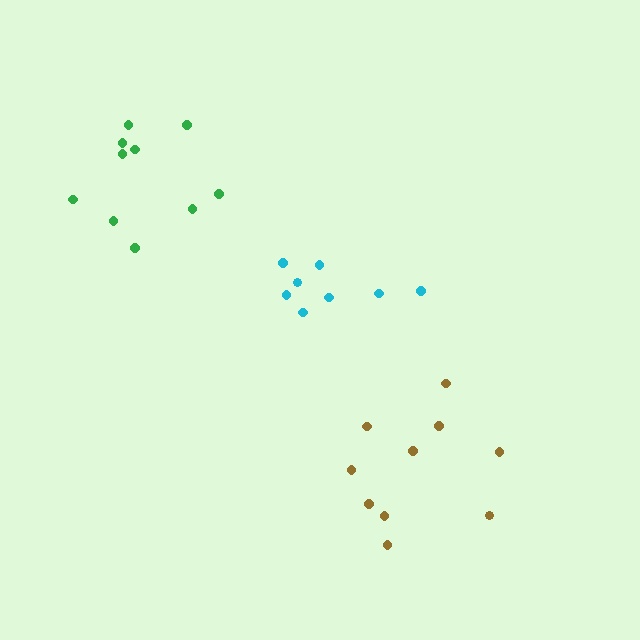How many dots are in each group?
Group 1: 10 dots, Group 2: 8 dots, Group 3: 10 dots (28 total).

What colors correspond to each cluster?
The clusters are colored: brown, cyan, green.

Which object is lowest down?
The brown cluster is bottommost.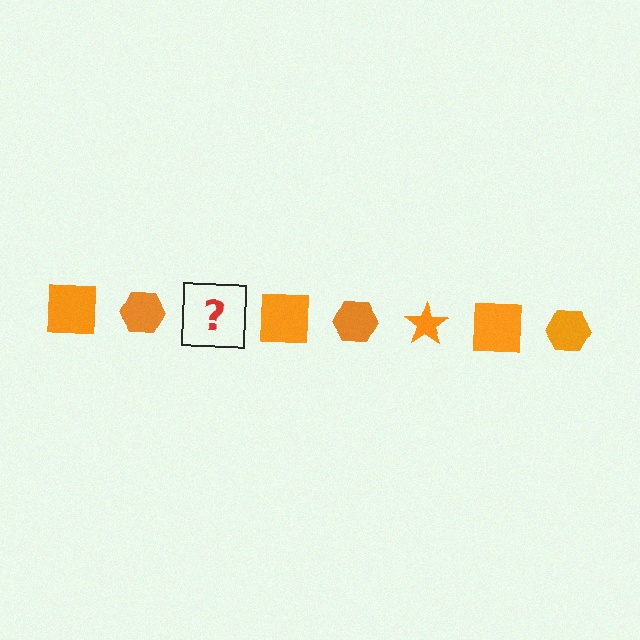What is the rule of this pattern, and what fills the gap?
The rule is that the pattern cycles through square, hexagon, star shapes in orange. The gap should be filled with an orange star.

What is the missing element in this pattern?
The missing element is an orange star.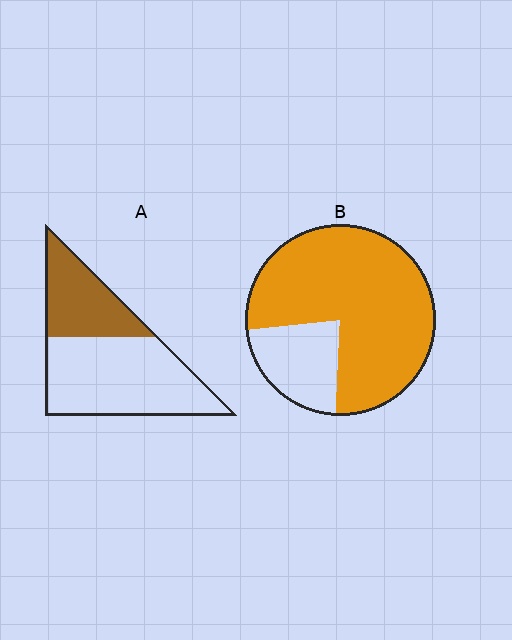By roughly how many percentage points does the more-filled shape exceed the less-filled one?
By roughly 45 percentage points (B over A).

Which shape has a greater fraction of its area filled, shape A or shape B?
Shape B.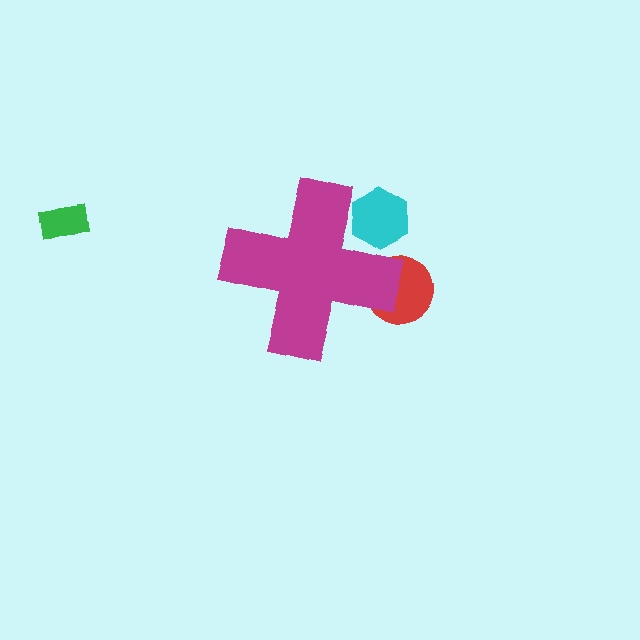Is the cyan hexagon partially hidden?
Yes, the cyan hexagon is partially hidden behind the magenta cross.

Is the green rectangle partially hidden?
No, the green rectangle is fully visible.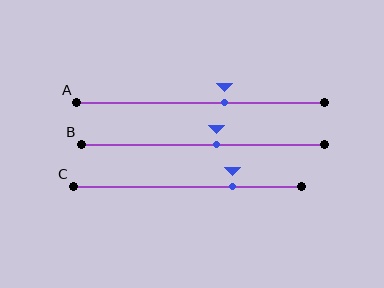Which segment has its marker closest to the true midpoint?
Segment B has its marker closest to the true midpoint.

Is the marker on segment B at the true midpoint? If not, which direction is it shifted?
No, the marker on segment B is shifted to the right by about 6% of the segment length.